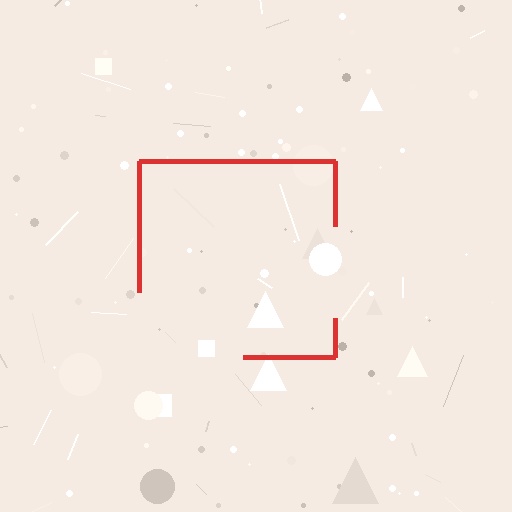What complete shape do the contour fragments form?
The contour fragments form a square.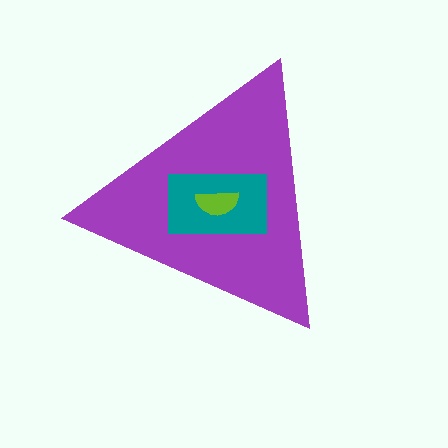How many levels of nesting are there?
3.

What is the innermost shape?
The lime semicircle.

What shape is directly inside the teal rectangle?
The lime semicircle.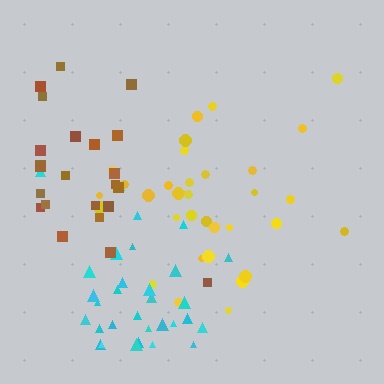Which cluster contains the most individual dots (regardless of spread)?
Yellow (33).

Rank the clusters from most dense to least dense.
cyan, yellow, brown.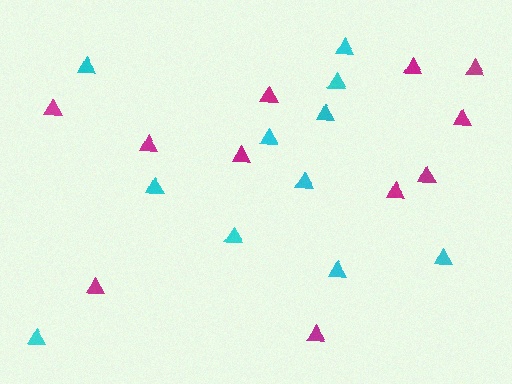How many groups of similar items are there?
There are 2 groups: one group of cyan triangles (11) and one group of magenta triangles (11).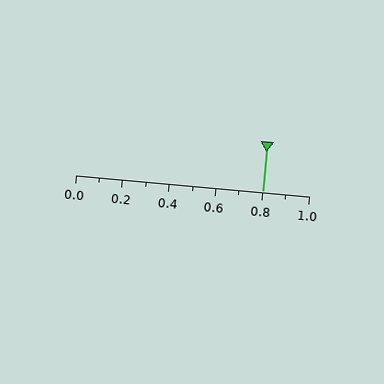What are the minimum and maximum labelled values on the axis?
The axis runs from 0.0 to 1.0.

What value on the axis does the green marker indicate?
The marker indicates approximately 0.8.